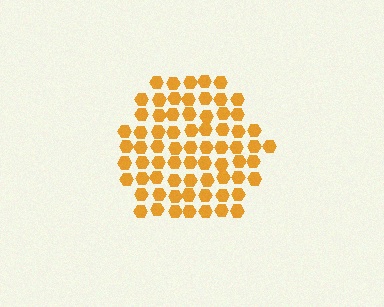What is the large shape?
The large shape is a hexagon.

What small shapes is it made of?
It is made of small hexagons.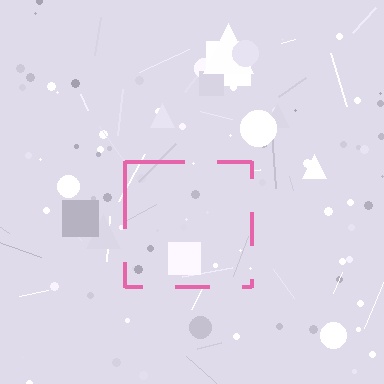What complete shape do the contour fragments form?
The contour fragments form a square.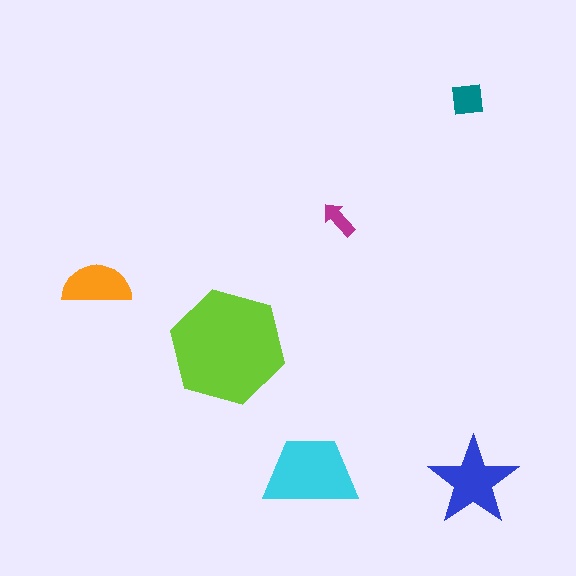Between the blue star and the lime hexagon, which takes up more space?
The lime hexagon.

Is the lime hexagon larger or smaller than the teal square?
Larger.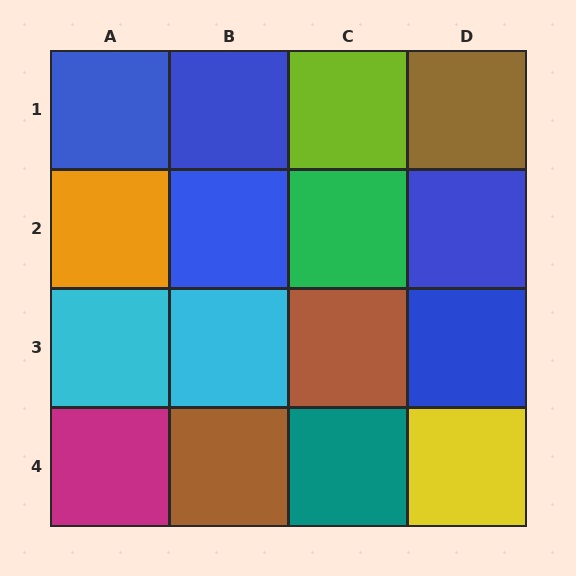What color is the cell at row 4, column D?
Yellow.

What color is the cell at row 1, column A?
Blue.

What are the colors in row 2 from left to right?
Orange, blue, green, blue.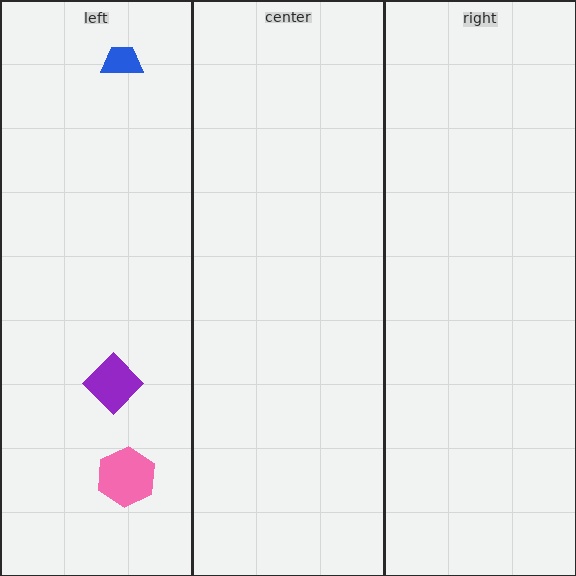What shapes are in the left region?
The purple diamond, the pink hexagon, the blue trapezoid.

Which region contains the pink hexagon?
The left region.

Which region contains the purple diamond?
The left region.